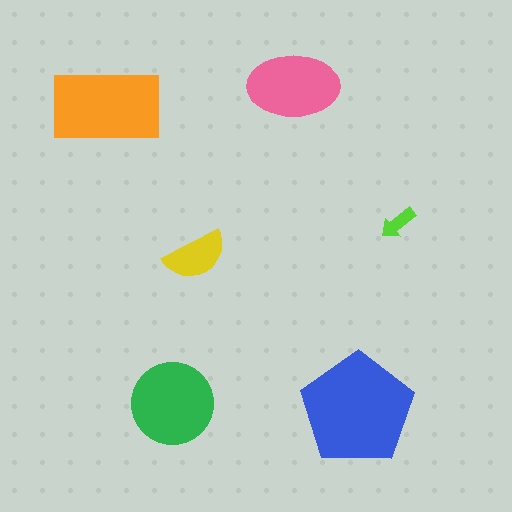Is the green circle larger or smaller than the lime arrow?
Larger.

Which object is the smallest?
The lime arrow.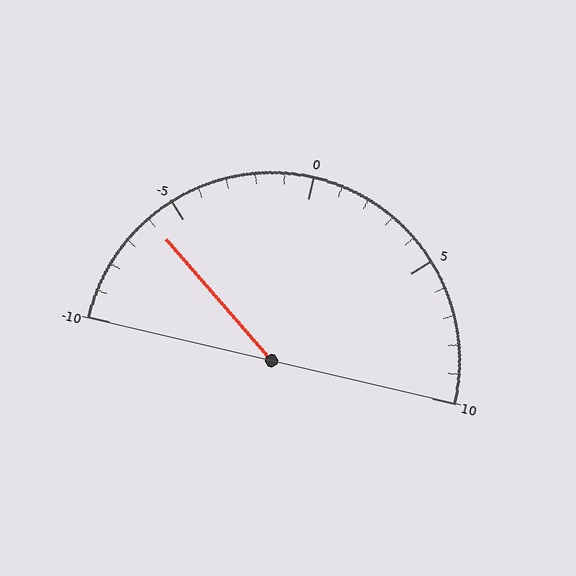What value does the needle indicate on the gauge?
The needle indicates approximately -6.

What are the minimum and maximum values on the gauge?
The gauge ranges from -10 to 10.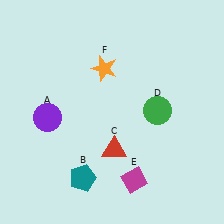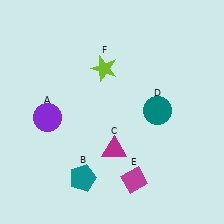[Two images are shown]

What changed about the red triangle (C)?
In Image 1, C is red. In Image 2, it changed to magenta.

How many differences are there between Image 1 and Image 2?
There are 3 differences between the two images.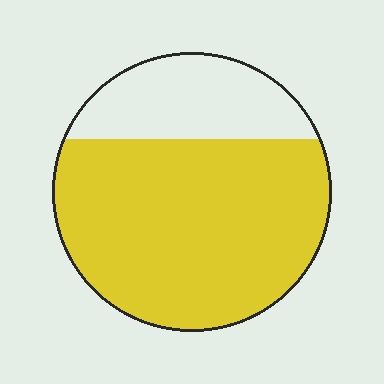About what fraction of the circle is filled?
About three quarters (3/4).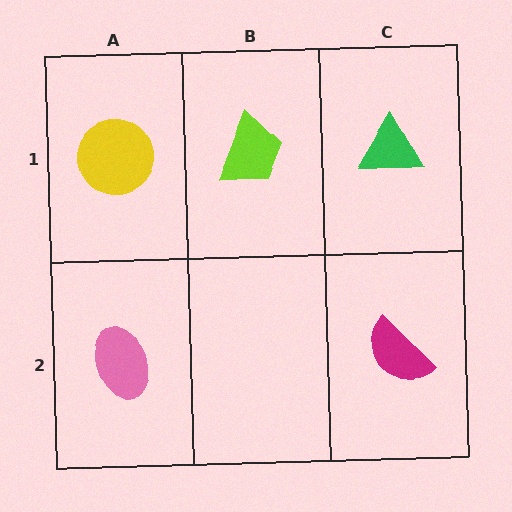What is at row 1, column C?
A green triangle.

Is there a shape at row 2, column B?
No, that cell is empty.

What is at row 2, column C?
A magenta semicircle.